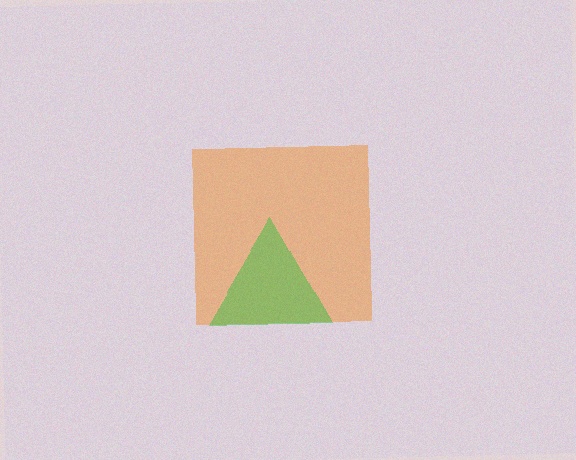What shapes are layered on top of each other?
The layered shapes are: an orange square, a green triangle.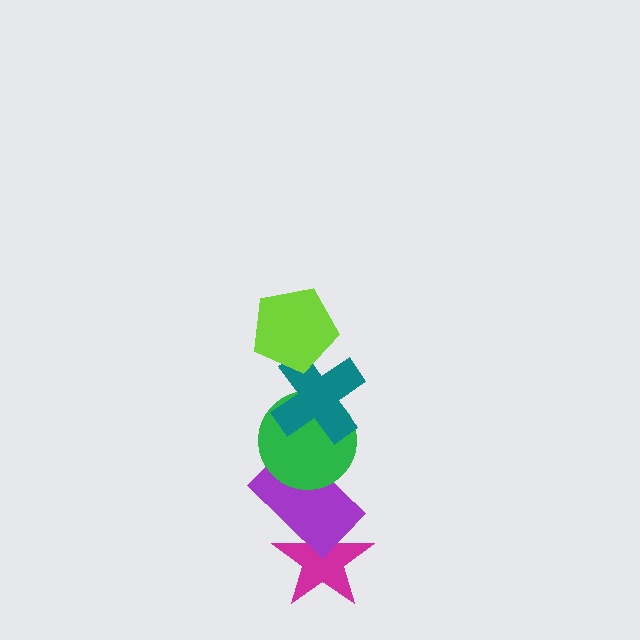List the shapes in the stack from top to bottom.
From top to bottom: the lime pentagon, the teal cross, the green circle, the purple rectangle, the magenta star.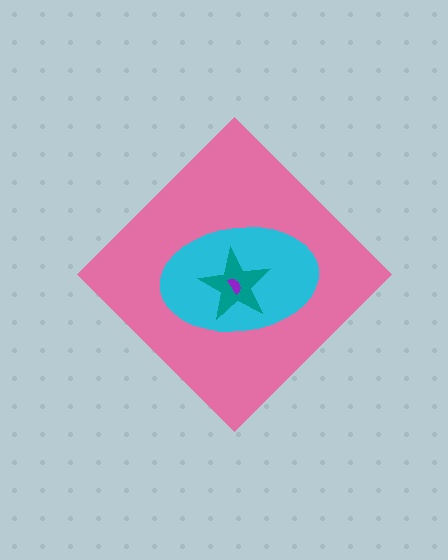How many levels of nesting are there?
4.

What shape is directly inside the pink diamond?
The cyan ellipse.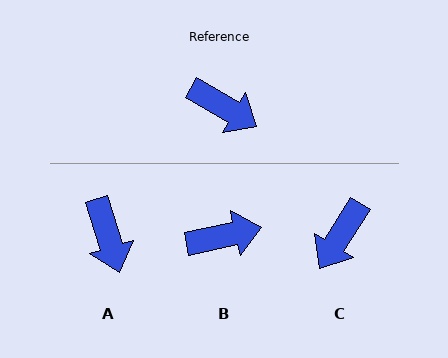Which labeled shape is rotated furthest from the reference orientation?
C, about 91 degrees away.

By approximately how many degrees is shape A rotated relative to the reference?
Approximately 42 degrees clockwise.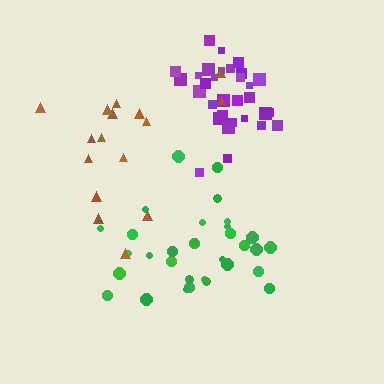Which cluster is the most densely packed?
Purple.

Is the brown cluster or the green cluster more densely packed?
Green.